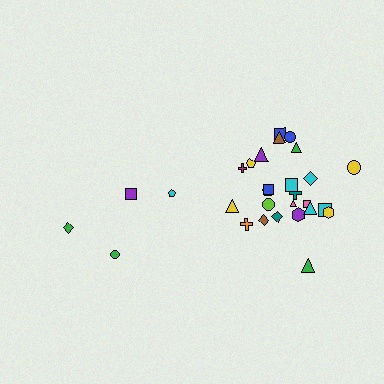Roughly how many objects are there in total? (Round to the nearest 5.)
Roughly 30 objects in total.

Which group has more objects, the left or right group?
The right group.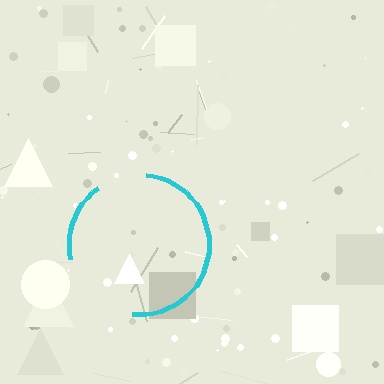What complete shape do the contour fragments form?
The contour fragments form a circle.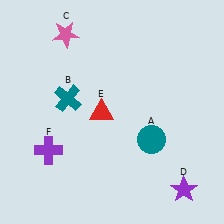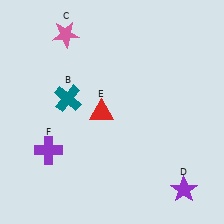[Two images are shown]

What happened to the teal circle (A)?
The teal circle (A) was removed in Image 2. It was in the bottom-right area of Image 1.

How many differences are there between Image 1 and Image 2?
There is 1 difference between the two images.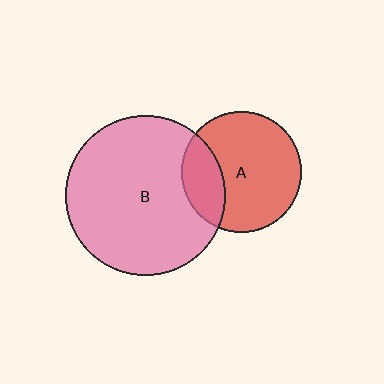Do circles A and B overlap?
Yes.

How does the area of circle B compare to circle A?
Approximately 1.8 times.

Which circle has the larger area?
Circle B (pink).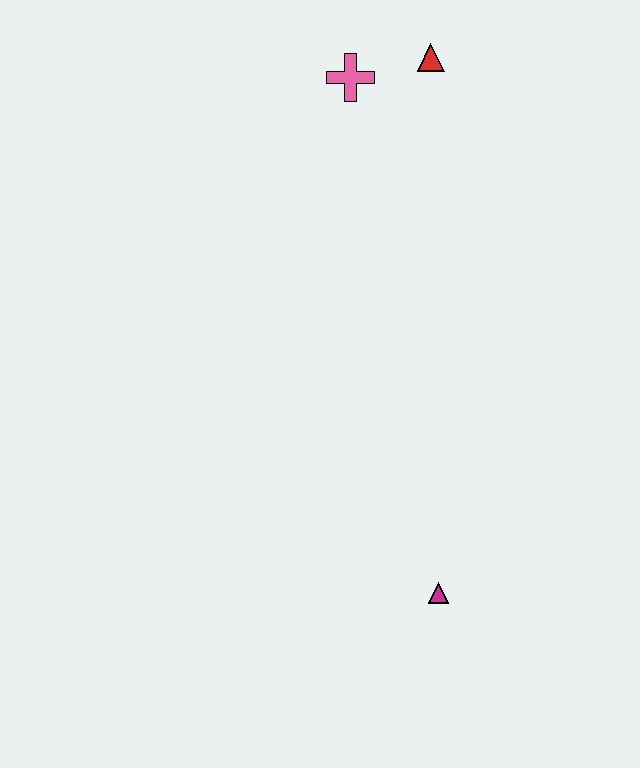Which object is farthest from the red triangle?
The magenta triangle is farthest from the red triangle.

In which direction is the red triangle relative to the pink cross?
The red triangle is to the right of the pink cross.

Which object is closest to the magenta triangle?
The pink cross is closest to the magenta triangle.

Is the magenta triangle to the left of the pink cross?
No